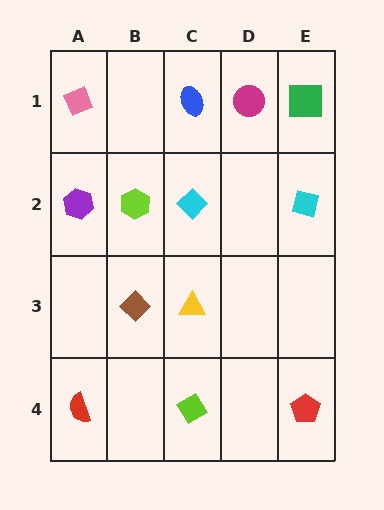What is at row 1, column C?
A blue ellipse.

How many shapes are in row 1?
4 shapes.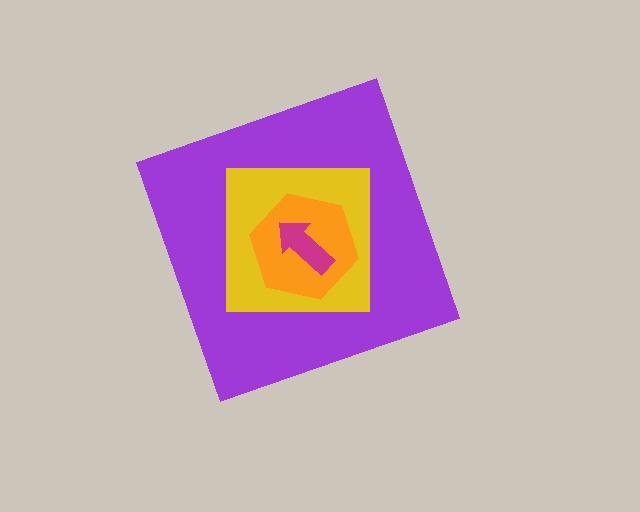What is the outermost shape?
The purple diamond.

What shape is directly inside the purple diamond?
The yellow square.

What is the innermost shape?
The magenta arrow.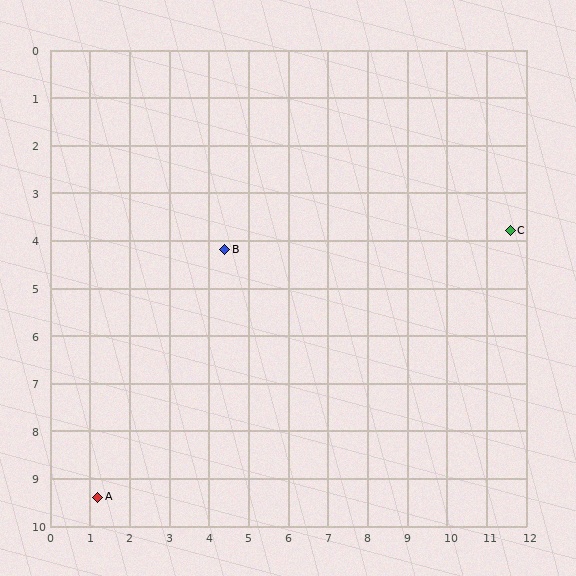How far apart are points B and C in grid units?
Points B and C are about 7.2 grid units apart.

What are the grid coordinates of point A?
Point A is at approximately (1.2, 9.4).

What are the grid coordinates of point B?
Point B is at approximately (4.4, 4.2).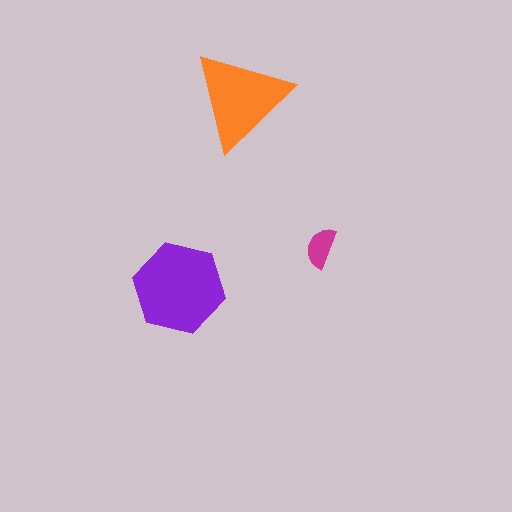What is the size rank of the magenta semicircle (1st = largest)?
3rd.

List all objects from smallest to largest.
The magenta semicircle, the orange triangle, the purple hexagon.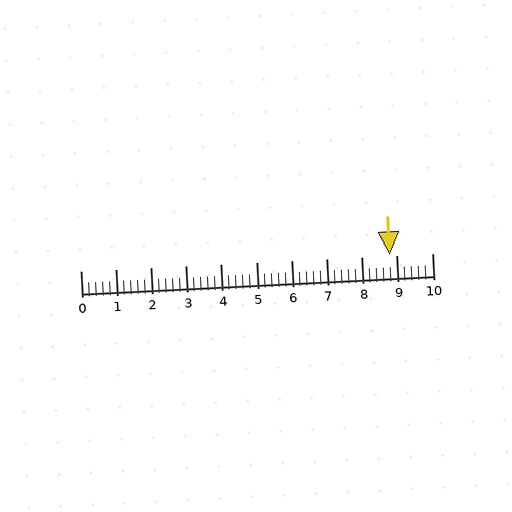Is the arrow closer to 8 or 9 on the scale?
The arrow is closer to 9.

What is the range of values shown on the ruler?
The ruler shows values from 0 to 10.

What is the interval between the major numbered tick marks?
The major tick marks are spaced 1 units apart.